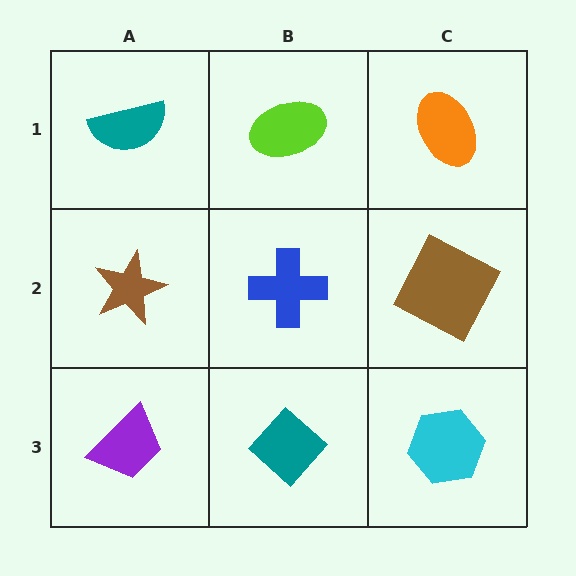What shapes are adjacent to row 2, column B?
A lime ellipse (row 1, column B), a teal diamond (row 3, column B), a brown star (row 2, column A), a brown square (row 2, column C).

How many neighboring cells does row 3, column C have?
2.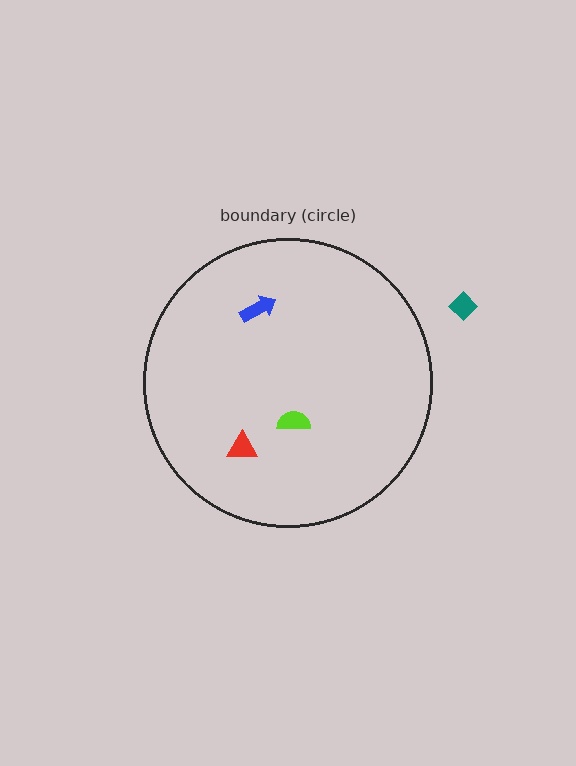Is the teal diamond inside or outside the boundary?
Outside.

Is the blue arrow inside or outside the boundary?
Inside.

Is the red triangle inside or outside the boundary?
Inside.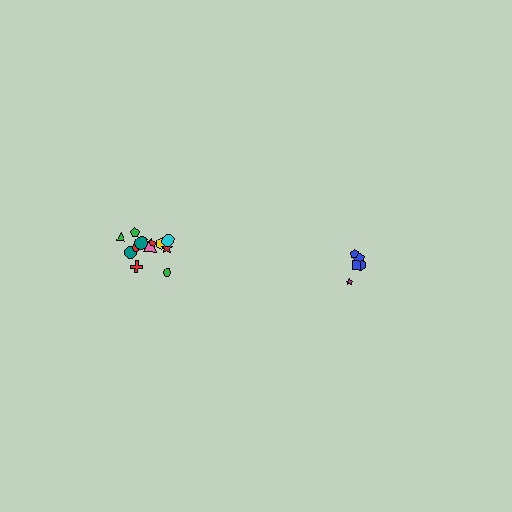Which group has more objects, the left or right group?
The left group.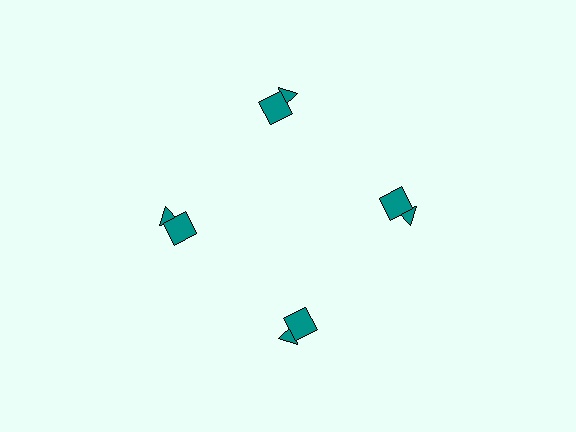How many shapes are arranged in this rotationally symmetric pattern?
There are 8 shapes, arranged in 4 groups of 2.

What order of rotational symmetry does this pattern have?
This pattern has 4-fold rotational symmetry.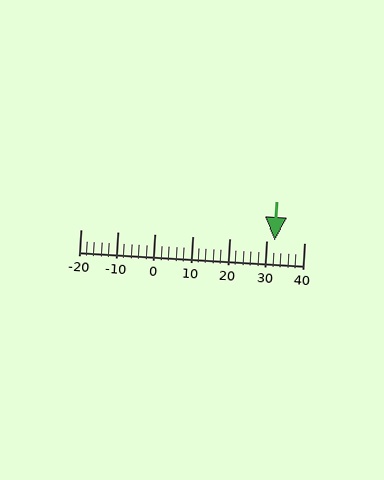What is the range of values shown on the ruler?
The ruler shows values from -20 to 40.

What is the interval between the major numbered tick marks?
The major tick marks are spaced 10 units apart.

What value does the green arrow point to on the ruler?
The green arrow points to approximately 32.